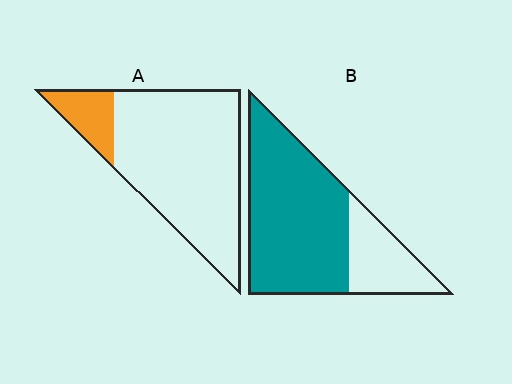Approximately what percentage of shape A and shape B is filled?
A is approximately 15% and B is approximately 75%.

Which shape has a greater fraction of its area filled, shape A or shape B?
Shape B.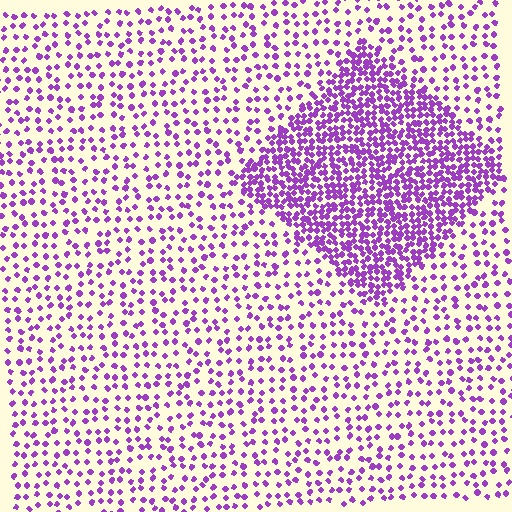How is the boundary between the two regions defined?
The boundary is defined by a change in element density (approximately 2.6x ratio). All elements are the same color, size, and shape.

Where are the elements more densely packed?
The elements are more densely packed inside the diamond boundary.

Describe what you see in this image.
The image contains small purple elements arranged at two different densities. A diamond-shaped region is visible where the elements are more densely packed than the surrounding area.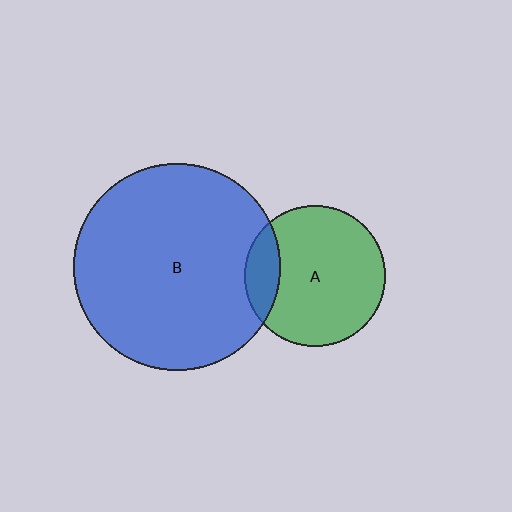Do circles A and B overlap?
Yes.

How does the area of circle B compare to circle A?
Approximately 2.1 times.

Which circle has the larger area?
Circle B (blue).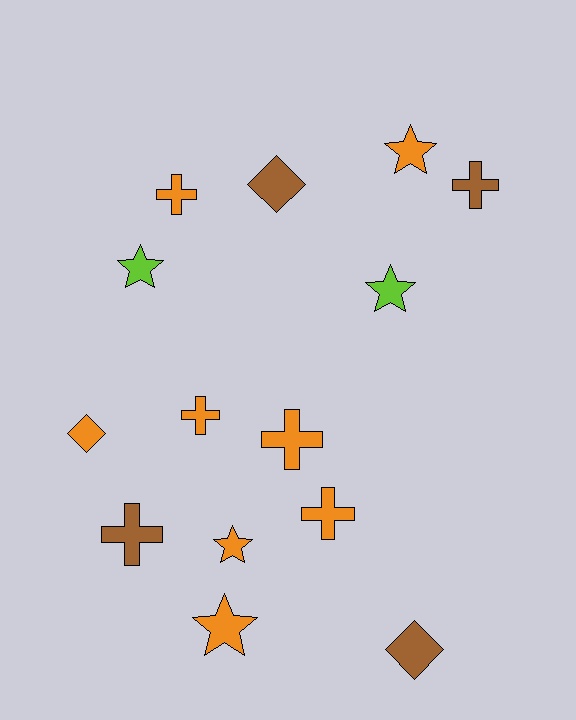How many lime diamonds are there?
There are no lime diamonds.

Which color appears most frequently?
Orange, with 8 objects.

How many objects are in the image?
There are 14 objects.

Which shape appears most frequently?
Cross, with 6 objects.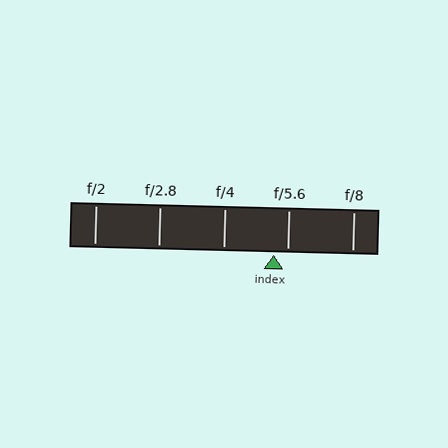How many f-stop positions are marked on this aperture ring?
There are 5 f-stop positions marked.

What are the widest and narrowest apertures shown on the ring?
The widest aperture shown is f/2 and the narrowest is f/8.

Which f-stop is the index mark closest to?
The index mark is closest to f/5.6.